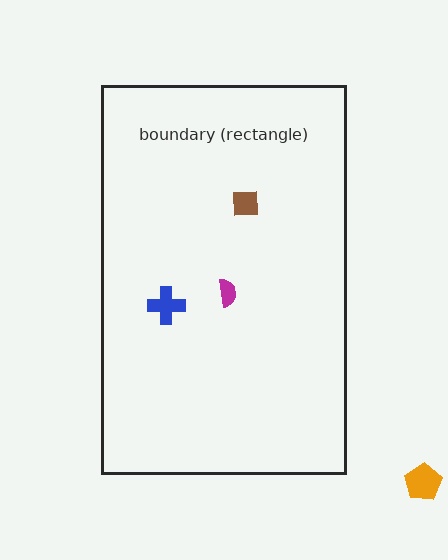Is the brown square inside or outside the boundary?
Inside.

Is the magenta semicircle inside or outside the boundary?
Inside.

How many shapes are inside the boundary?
3 inside, 1 outside.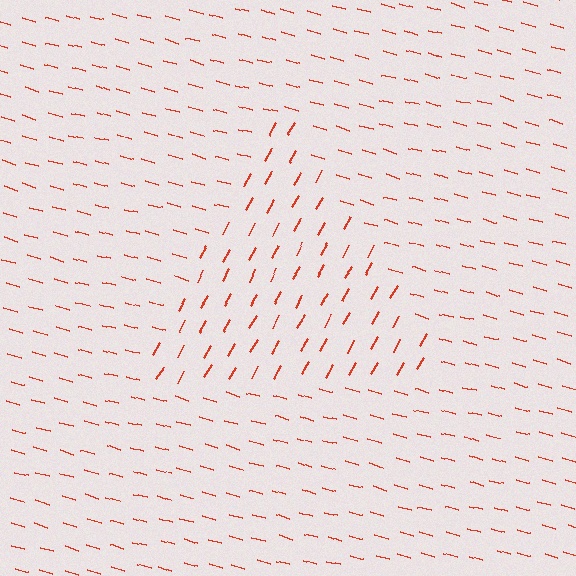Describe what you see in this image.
The image is filled with small red line segments. A triangle region in the image has lines oriented differently from the surrounding lines, creating a visible texture boundary.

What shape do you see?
I see a triangle.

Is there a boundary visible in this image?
Yes, there is a texture boundary formed by a change in line orientation.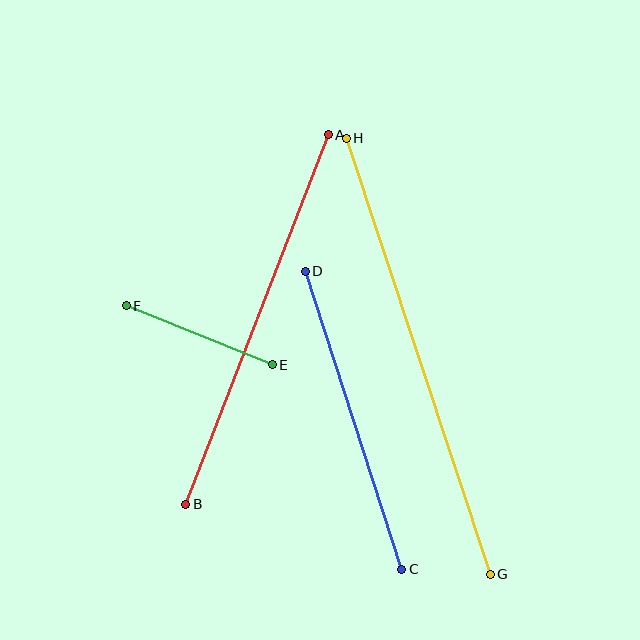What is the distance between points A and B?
The distance is approximately 396 pixels.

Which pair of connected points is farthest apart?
Points G and H are farthest apart.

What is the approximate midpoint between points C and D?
The midpoint is at approximately (354, 420) pixels.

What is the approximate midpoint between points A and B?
The midpoint is at approximately (257, 319) pixels.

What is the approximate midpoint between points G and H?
The midpoint is at approximately (418, 356) pixels.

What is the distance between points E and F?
The distance is approximately 158 pixels.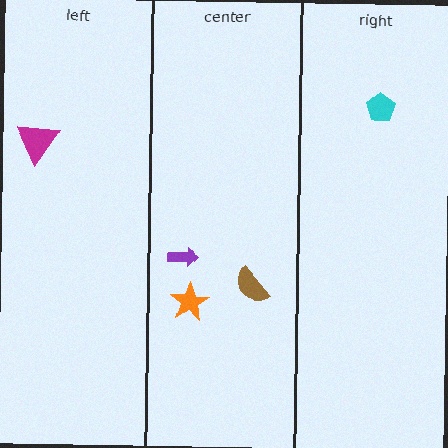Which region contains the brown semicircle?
The center region.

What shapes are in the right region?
The cyan pentagon.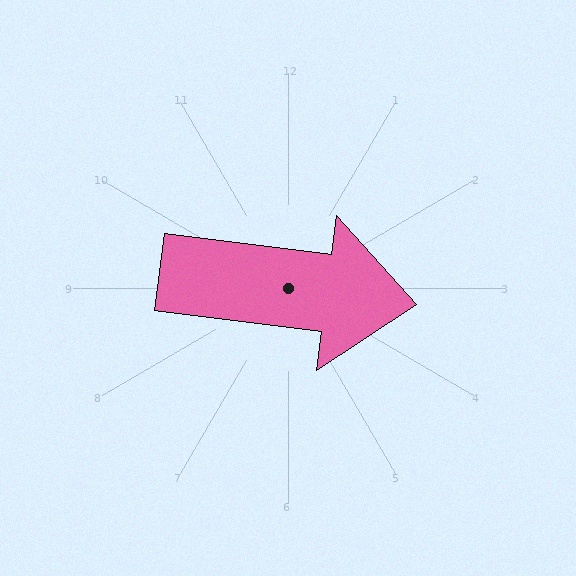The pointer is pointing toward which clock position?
Roughly 3 o'clock.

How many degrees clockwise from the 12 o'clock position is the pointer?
Approximately 97 degrees.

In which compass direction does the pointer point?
East.